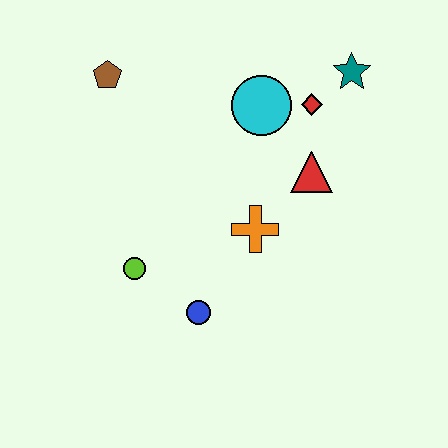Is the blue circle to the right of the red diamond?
No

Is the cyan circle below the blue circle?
No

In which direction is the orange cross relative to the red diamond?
The orange cross is below the red diamond.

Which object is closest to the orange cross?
The red triangle is closest to the orange cross.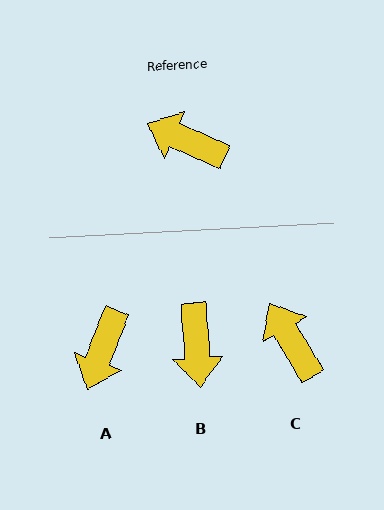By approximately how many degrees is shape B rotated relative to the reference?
Approximately 118 degrees counter-clockwise.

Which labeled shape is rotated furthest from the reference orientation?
B, about 118 degrees away.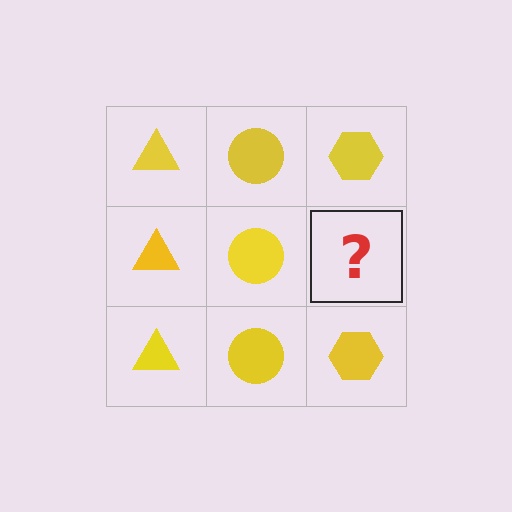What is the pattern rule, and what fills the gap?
The rule is that each column has a consistent shape. The gap should be filled with a yellow hexagon.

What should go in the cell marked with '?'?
The missing cell should contain a yellow hexagon.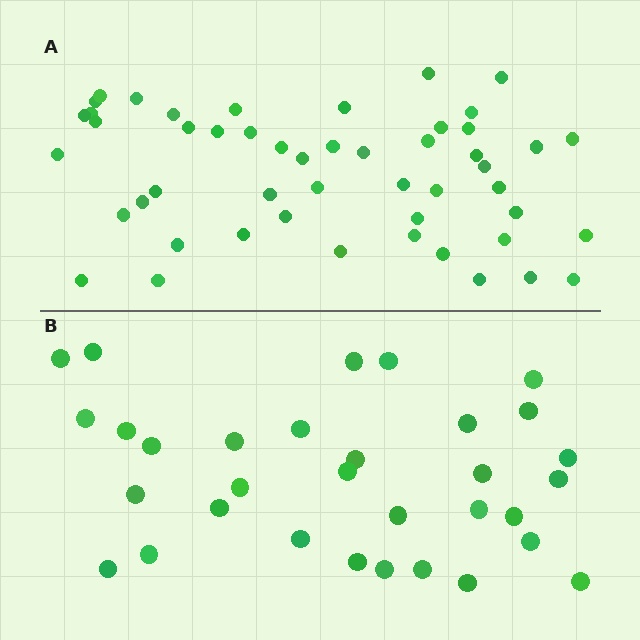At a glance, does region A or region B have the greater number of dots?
Region A (the top region) has more dots.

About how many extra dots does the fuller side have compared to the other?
Region A has approximately 20 more dots than region B.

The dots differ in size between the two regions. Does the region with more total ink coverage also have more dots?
No. Region B has more total ink coverage because its dots are larger, but region A actually contains more individual dots. Total area can be misleading — the number of items is what matters here.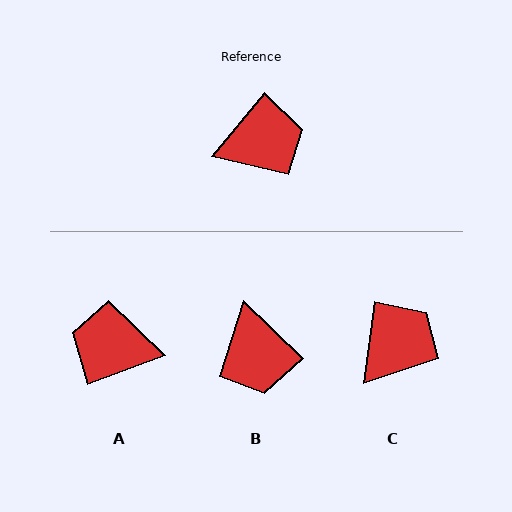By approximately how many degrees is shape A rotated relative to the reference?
Approximately 149 degrees counter-clockwise.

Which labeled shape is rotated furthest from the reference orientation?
A, about 149 degrees away.